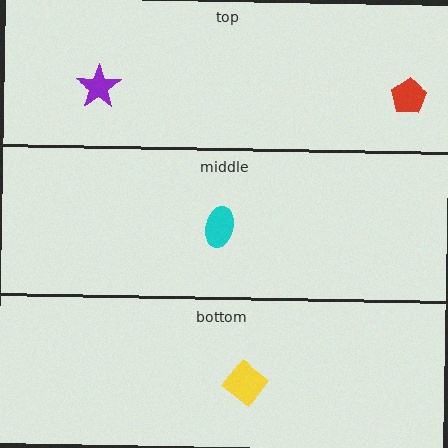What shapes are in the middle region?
The cyan ellipse.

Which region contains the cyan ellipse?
The middle region.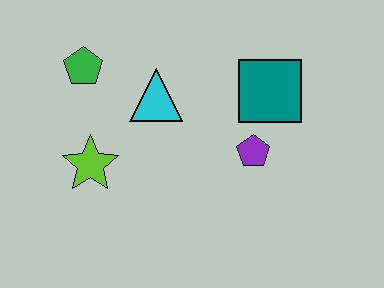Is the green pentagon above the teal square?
Yes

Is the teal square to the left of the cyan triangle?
No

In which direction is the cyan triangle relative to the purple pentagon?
The cyan triangle is to the left of the purple pentagon.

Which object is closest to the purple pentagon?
The teal square is closest to the purple pentagon.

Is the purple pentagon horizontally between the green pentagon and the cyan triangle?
No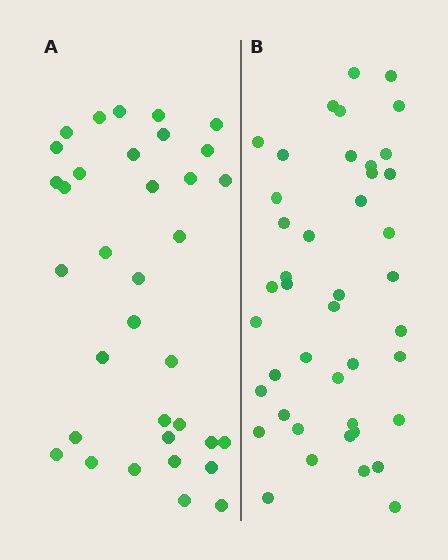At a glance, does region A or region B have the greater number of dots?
Region B (the right region) has more dots.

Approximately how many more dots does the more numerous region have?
Region B has roughly 8 or so more dots than region A.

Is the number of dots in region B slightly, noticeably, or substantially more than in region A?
Region B has only slightly more — the two regions are fairly close. The ratio is roughly 1.2 to 1.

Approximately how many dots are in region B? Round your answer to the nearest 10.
About 40 dots. (The exact count is 43, which rounds to 40.)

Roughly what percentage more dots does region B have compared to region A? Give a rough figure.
About 25% more.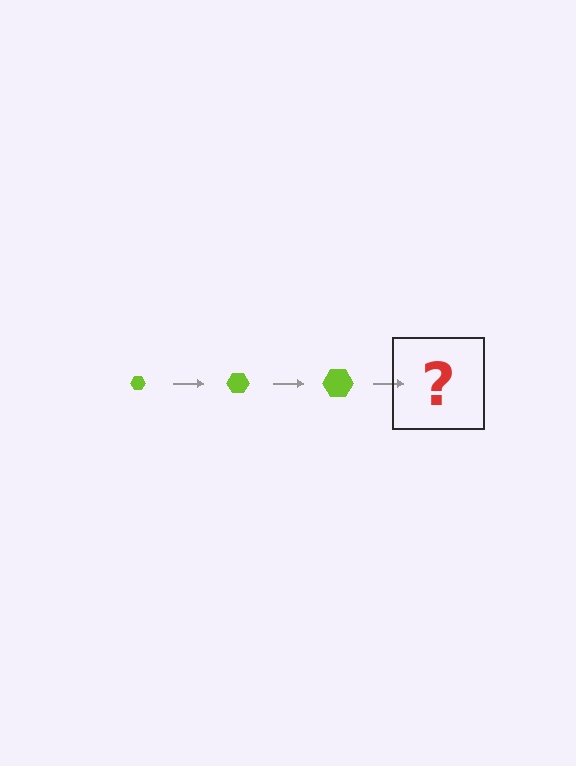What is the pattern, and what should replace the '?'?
The pattern is that the hexagon gets progressively larger each step. The '?' should be a lime hexagon, larger than the previous one.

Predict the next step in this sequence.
The next step is a lime hexagon, larger than the previous one.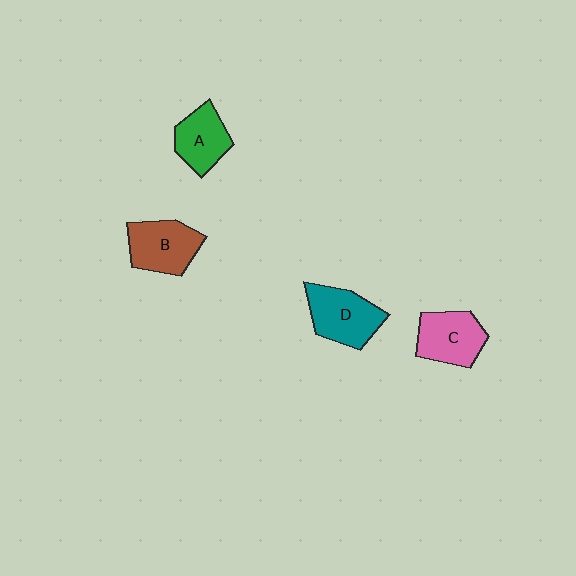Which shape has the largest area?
Shape D (teal).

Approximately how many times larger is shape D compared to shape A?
Approximately 1.3 times.